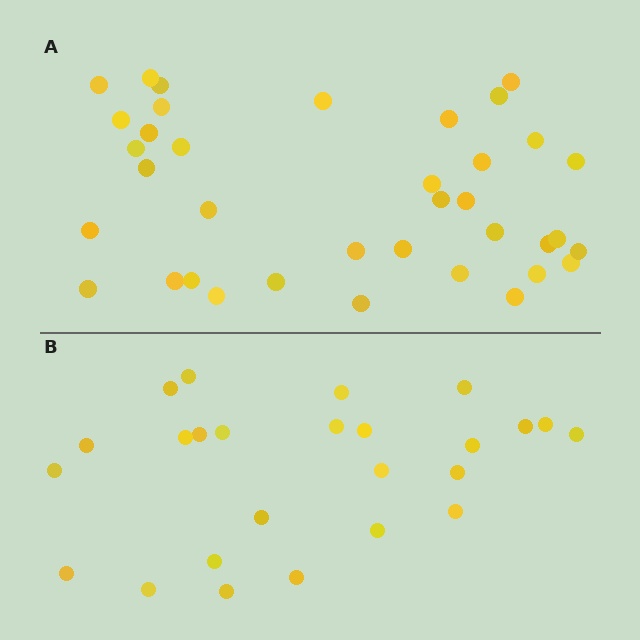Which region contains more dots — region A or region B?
Region A (the top region) has more dots.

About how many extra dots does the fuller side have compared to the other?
Region A has roughly 12 or so more dots than region B.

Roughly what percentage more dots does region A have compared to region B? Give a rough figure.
About 50% more.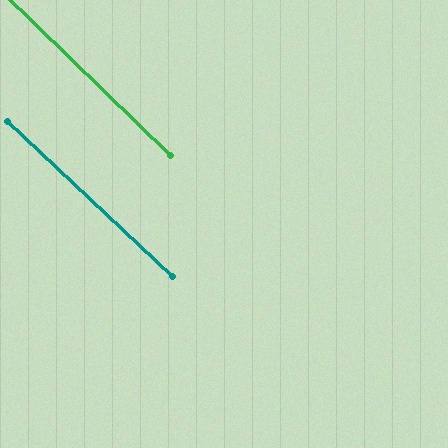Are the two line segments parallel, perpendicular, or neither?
Parallel — their directions differ by only 1.3°.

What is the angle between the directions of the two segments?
Approximately 1 degree.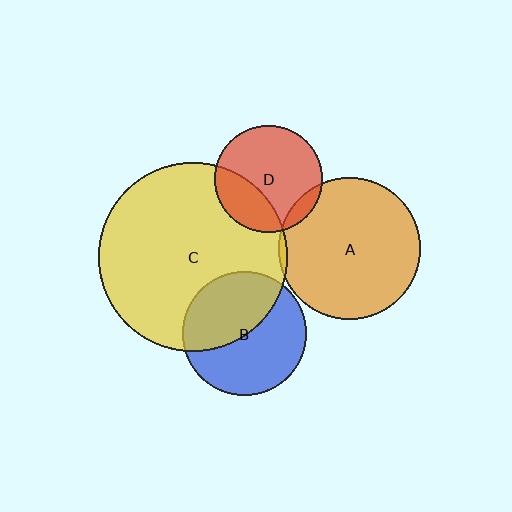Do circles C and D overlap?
Yes.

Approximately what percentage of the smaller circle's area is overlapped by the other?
Approximately 30%.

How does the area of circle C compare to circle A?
Approximately 1.8 times.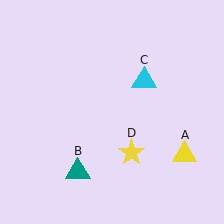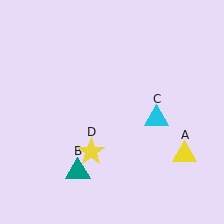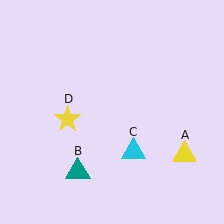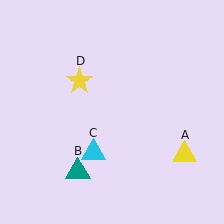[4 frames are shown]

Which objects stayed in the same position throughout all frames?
Yellow triangle (object A) and teal triangle (object B) remained stationary.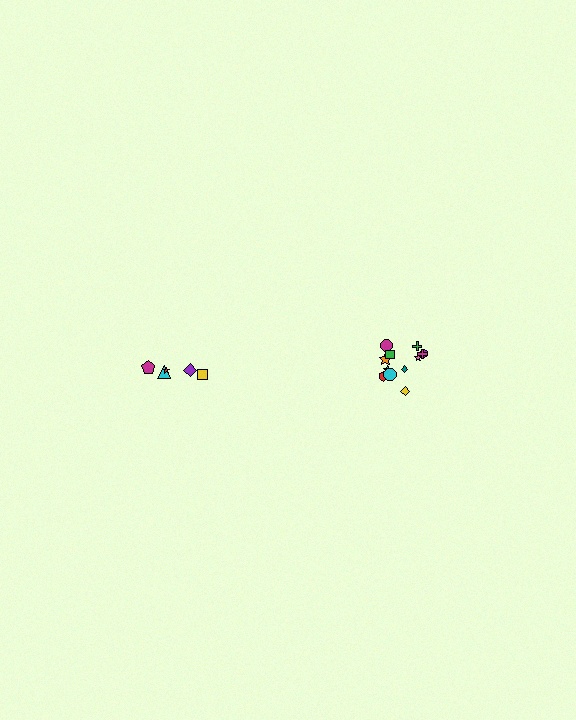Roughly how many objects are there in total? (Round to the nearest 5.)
Roughly 15 objects in total.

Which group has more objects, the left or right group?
The right group.